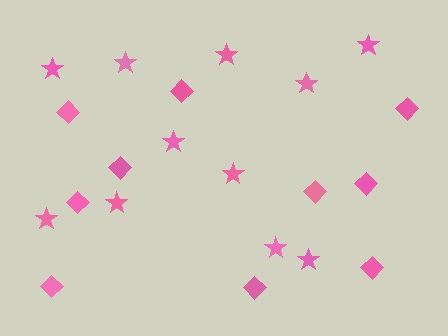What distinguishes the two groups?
There are 2 groups: one group of diamonds (10) and one group of stars (11).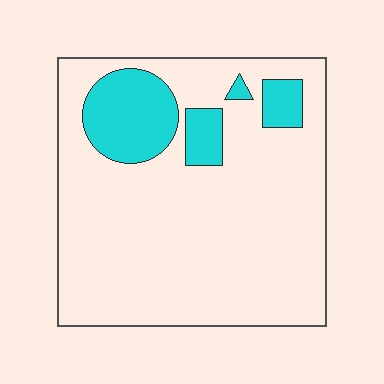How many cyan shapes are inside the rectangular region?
4.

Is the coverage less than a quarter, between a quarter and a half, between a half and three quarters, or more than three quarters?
Less than a quarter.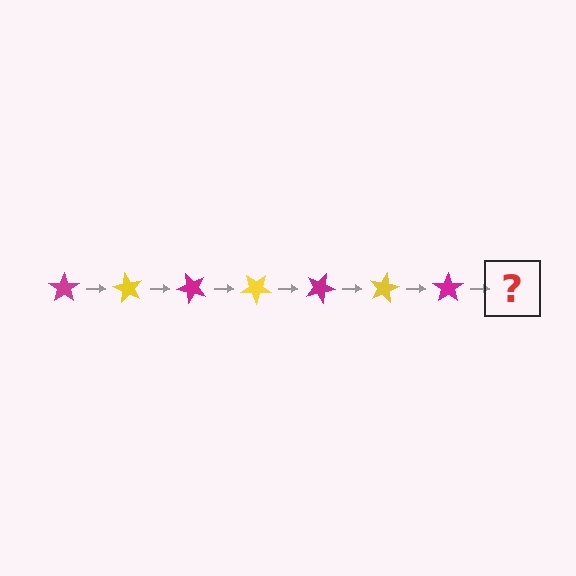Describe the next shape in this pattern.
It should be a yellow star, rotated 420 degrees from the start.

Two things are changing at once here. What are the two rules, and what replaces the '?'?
The two rules are that it rotates 60 degrees each step and the color cycles through magenta and yellow. The '?' should be a yellow star, rotated 420 degrees from the start.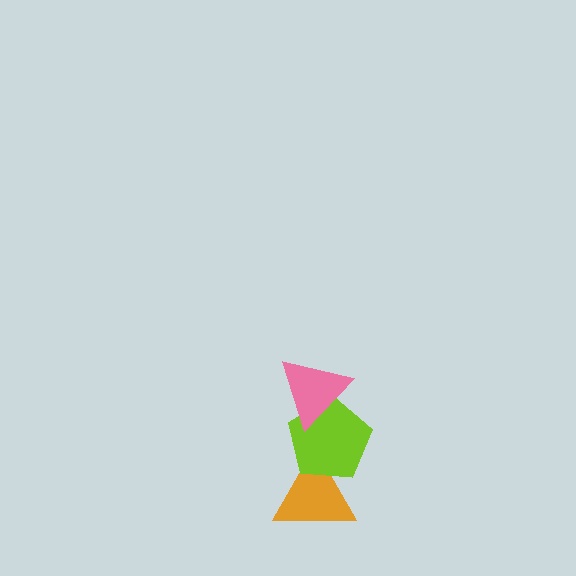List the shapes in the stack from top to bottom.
From top to bottom: the pink triangle, the lime pentagon, the orange triangle.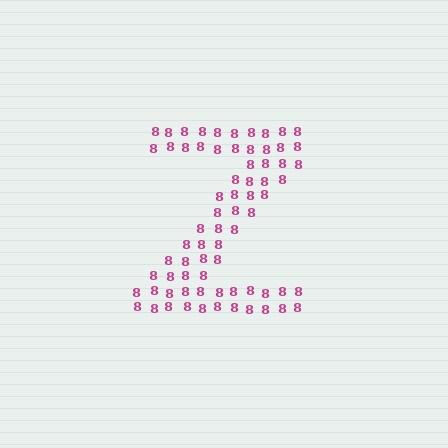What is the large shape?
The large shape is the letter Z.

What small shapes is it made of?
It is made of small digit 8's.